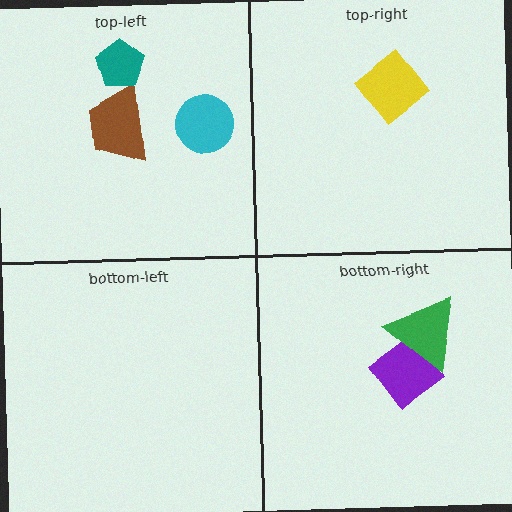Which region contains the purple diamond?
The bottom-right region.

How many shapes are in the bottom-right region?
2.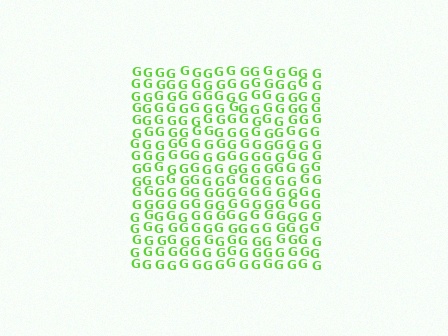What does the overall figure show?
The overall figure shows a square.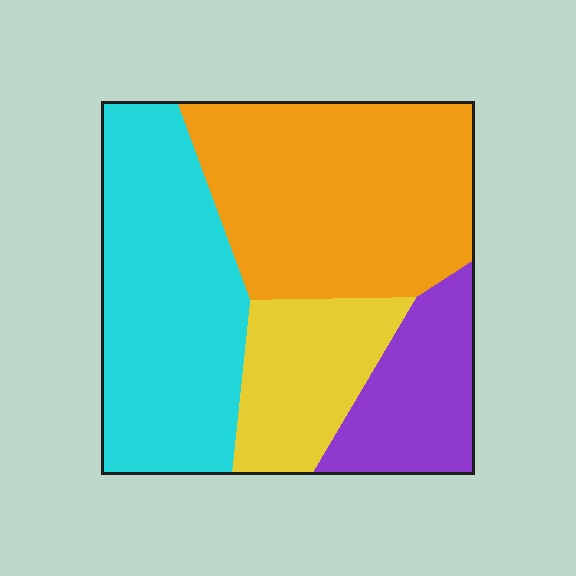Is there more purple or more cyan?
Cyan.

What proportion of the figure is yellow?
Yellow takes up less than a quarter of the figure.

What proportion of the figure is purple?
Purple takes up about one sixth (1/6) of the figure.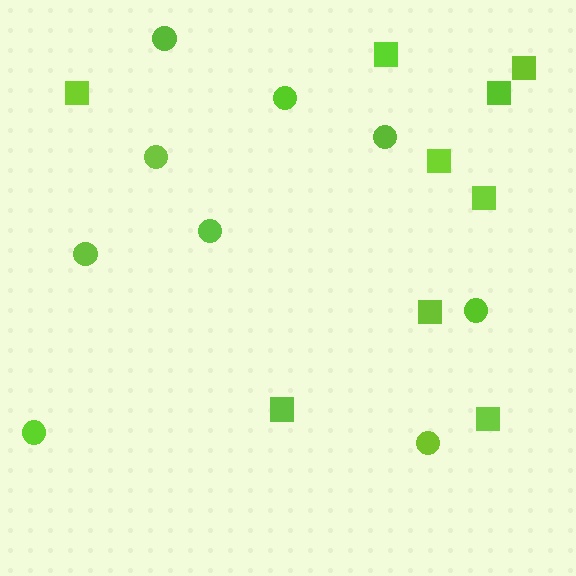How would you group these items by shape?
There are 2 groups: one group of circles (9) and one group of squares (9).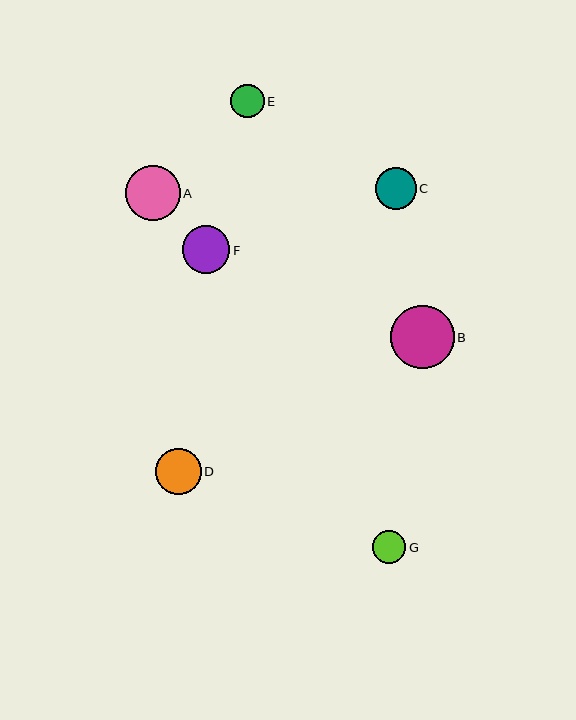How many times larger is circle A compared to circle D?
Circle A is approximately 1.2 times the size of circle D.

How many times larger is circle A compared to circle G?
Circle A is approximately 1.7 times the size of circle G.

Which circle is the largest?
Circle B is the largest with a size of approximately 63 pixels.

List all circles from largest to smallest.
From largest to smallest: B, A, F, D, C, E, G.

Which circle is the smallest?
Circle G is the smallest with a size of approximately 33 pixels.